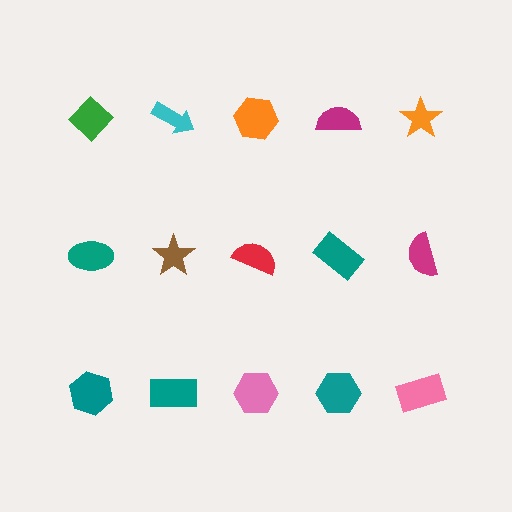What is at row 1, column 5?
An orange star.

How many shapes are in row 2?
5 shapes.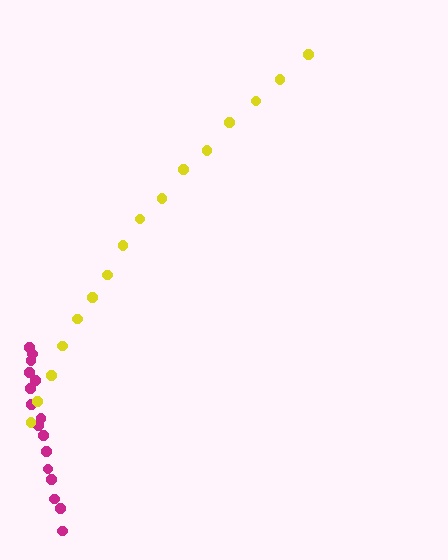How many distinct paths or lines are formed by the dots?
There are 2 distinct paths.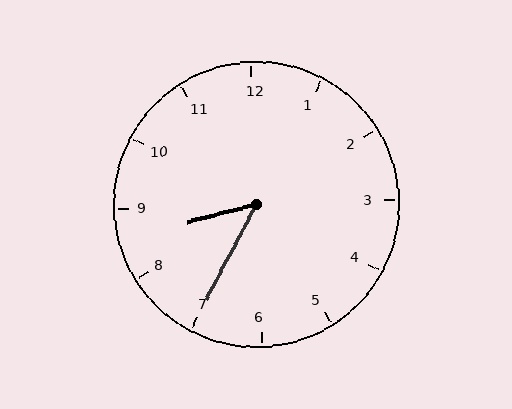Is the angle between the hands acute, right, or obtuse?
It is acute.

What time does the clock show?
8:35.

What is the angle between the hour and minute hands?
Approximately 48 degrees.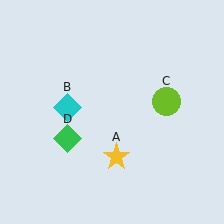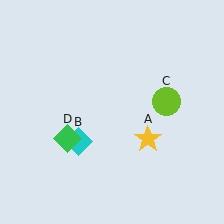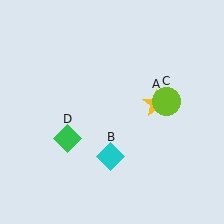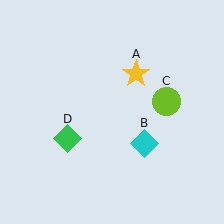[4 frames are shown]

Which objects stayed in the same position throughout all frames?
Lime circle (object C) and green diamond (object D) remained stationary.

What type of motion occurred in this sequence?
The yellow star (object A), cyan diamond (object B) rotated counterclockwise around the center of the scene.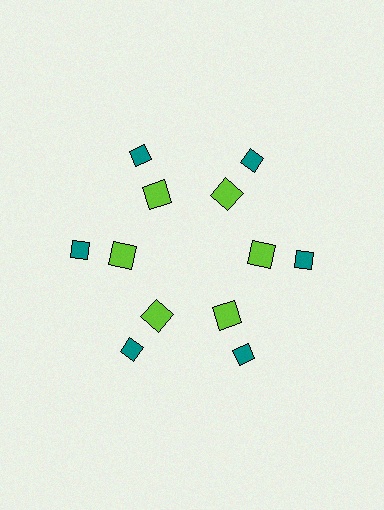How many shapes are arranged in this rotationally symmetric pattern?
There are 12 shapes, arranged in 6 groups of 2.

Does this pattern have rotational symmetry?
Yes, this pattern has 6-fold rotational symmetry. It looks the same after rotating 60 degrees around the center.